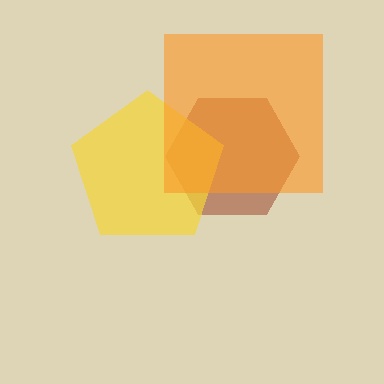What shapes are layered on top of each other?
The layered shapes are: a brown hexagon, a yellow pentagon, an orange square.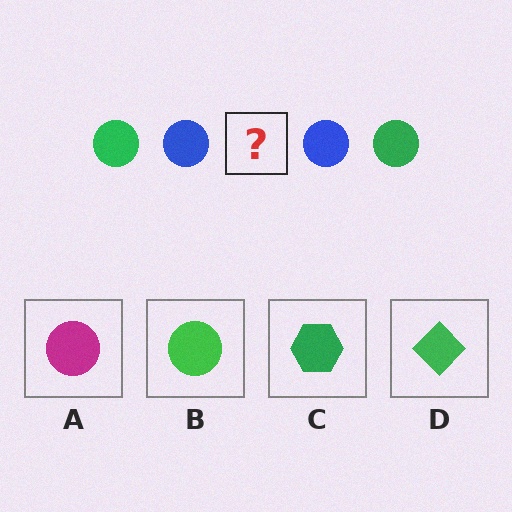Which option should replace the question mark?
Option B.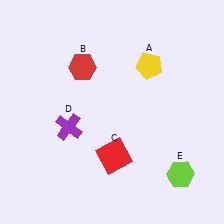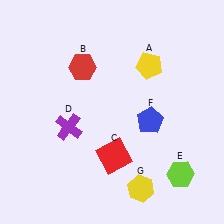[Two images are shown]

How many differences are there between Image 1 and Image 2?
There are 2 differences between the two images.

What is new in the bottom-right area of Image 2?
A yellow hexagon (G) was added in the bottom-right area of Image 2.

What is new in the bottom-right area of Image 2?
A blue pentagon (F) was added in the bottom-right area of Image 2.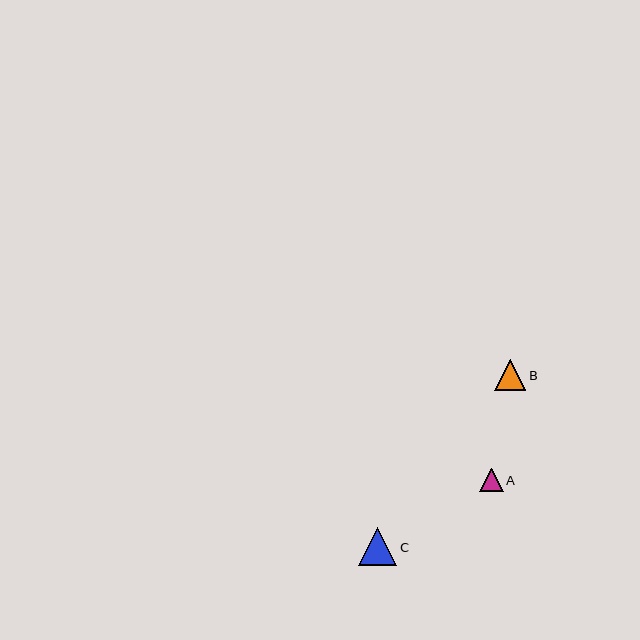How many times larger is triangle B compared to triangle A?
Triangle B is approximately 1.3 times the size of triangle A.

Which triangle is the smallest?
Triangle A is the smallest with a size of approximately 23 pixels.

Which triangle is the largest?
Triangle C is the largest with a size of approximately 38 pixels.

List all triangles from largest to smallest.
From largest to smallest: C, B, A.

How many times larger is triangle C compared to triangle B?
Triangle C is approximately 1.2 times the size of triangle B.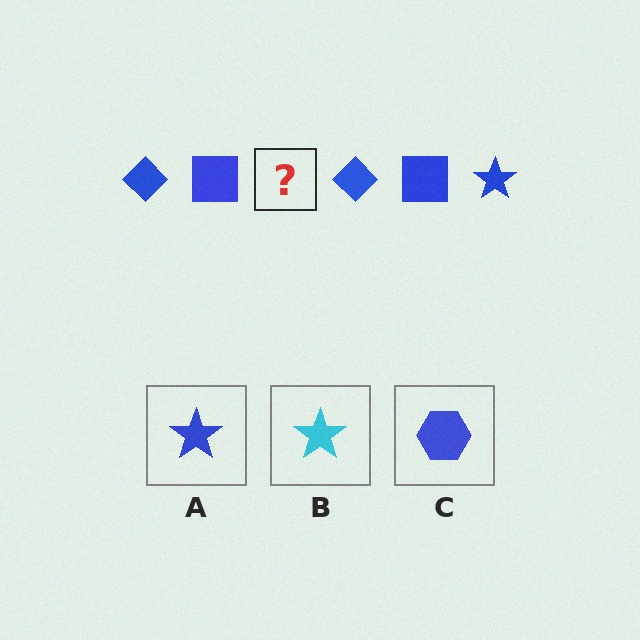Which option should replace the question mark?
Option A.